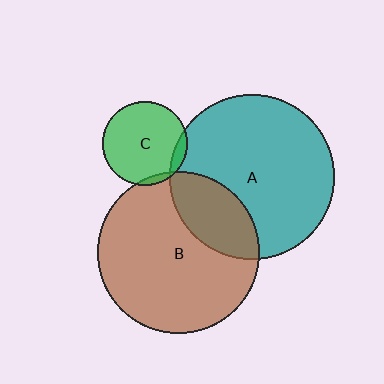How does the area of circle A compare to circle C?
Approximately 3.8 times.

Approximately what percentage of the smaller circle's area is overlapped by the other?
Approximately 5%.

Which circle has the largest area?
Circle A (teal).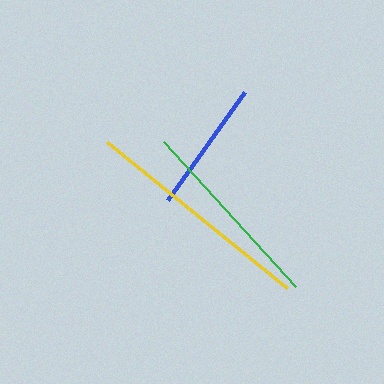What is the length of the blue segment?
The blue segment is approximately 132 pixels long.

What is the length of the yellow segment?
The yellow segment is approximately 232 pixels long.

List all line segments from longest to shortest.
From longest to shortest: yellow, green, blue.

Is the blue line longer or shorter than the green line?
The green line is longer than the blue line.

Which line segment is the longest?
The yellow line is the longest at approximately 232 pixels.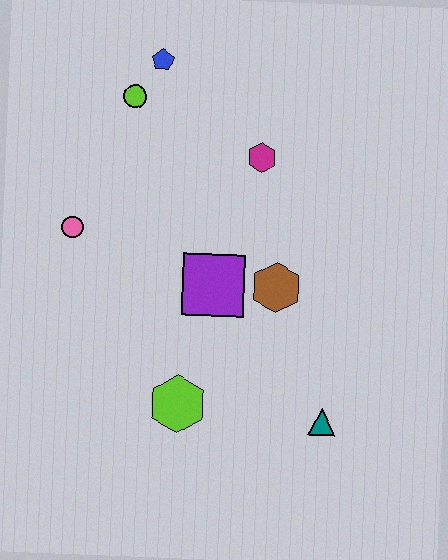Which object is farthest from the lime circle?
The teal triangle is farthest from the lime circle.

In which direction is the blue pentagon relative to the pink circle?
The blue pentagon is above the pink circle.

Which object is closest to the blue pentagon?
The lime circle is closest to the blue pentagon.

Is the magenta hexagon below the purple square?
No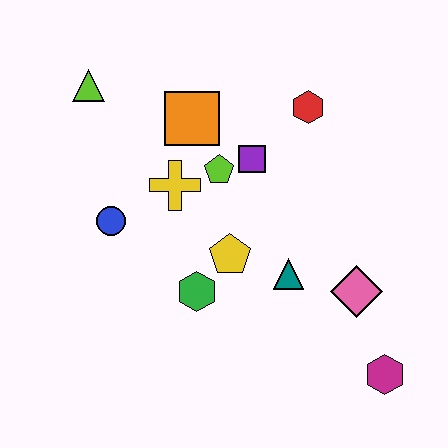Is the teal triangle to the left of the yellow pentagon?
No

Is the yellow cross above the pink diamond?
Yes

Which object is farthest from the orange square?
The magenta hexagon is farthest from the orange square.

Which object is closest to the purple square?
The lime pentagon is closest to the purple square.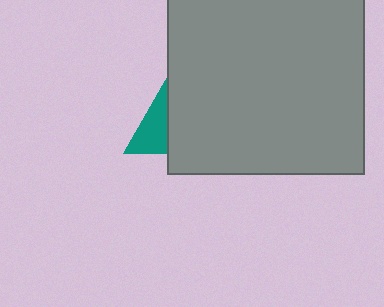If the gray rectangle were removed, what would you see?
You would see the complete teal triangle.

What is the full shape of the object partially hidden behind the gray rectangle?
The partially hidden object is a teal triangle.